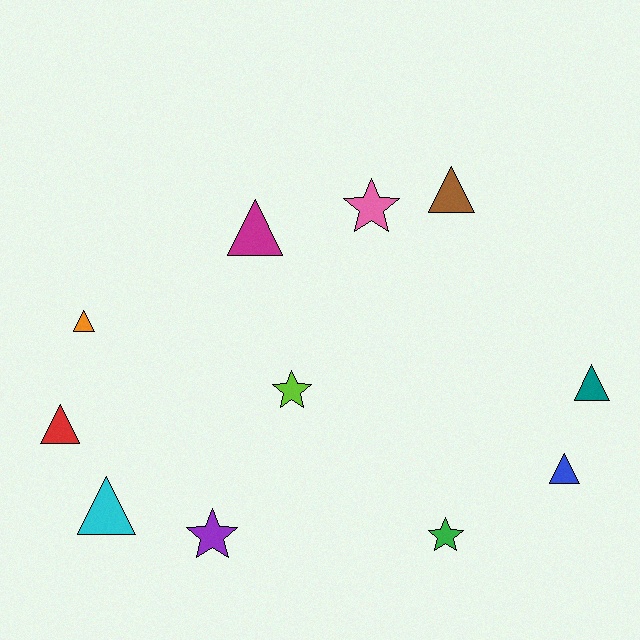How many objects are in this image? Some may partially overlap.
There are 11 objects.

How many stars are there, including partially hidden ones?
There are 4 stars.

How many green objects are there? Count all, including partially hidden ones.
There is 1 green object.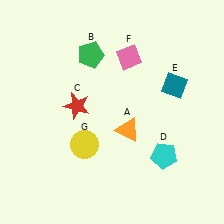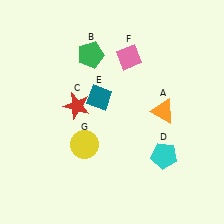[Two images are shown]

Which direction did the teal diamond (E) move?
The teal diamond (E) moved left.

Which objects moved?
The objects that moved are: the orange triangle (A), the teal diamond (E).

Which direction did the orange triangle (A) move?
The orange triangle (A) moved right.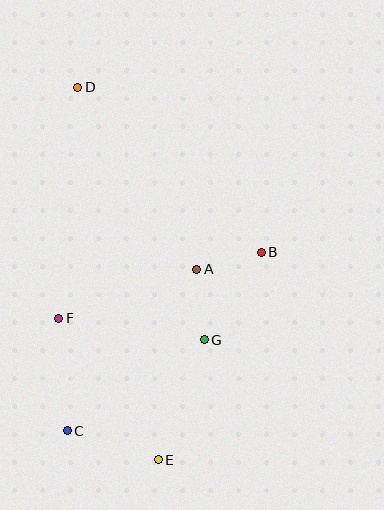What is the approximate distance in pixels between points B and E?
The distance between B and E is approximately 232 pixels.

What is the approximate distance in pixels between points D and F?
The distance between D and F is approximately 232 pixels.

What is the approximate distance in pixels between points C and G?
The distance between C and G is approximately 165 pixels.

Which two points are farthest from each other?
Points D and E are farthest from each other.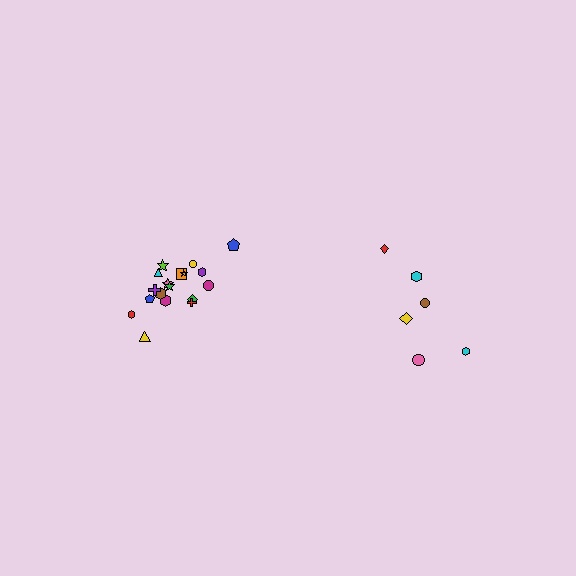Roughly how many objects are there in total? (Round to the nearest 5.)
Roughly 25 objects in total.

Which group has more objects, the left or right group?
The left group.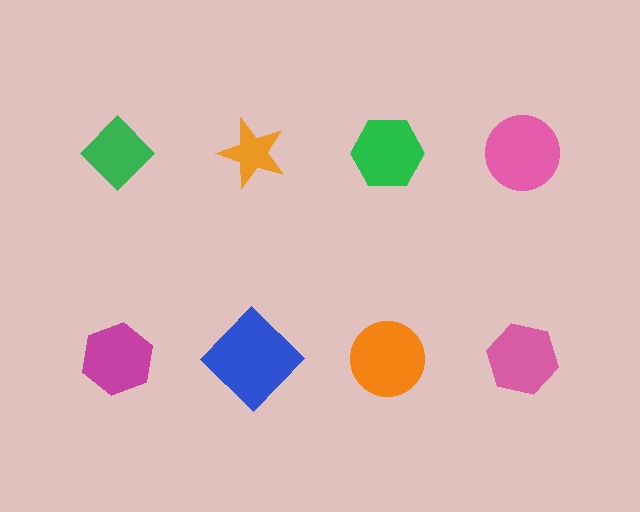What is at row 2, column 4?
A pink hexagon.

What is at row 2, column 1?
A magenta hexagon.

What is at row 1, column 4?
A pink circle.